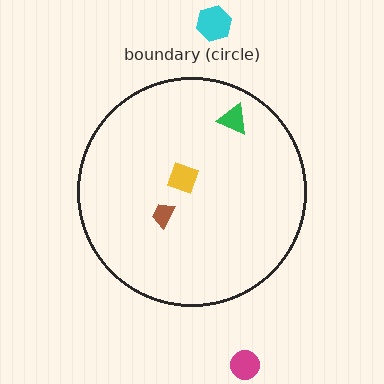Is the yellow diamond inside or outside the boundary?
Inside.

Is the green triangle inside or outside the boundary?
Inside.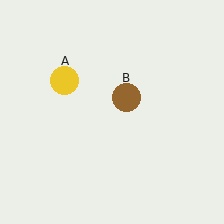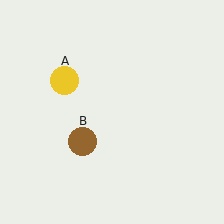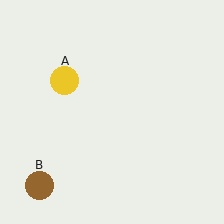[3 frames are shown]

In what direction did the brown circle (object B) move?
The brown circle (object B) moved down and to the left.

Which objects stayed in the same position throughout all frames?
Yellow circle (object A) remained stationary.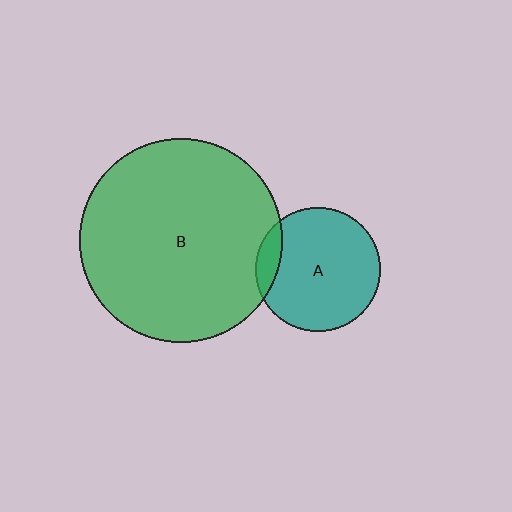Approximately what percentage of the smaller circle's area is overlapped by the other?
Approximately 10%.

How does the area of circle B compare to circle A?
Approximately 2.7 times.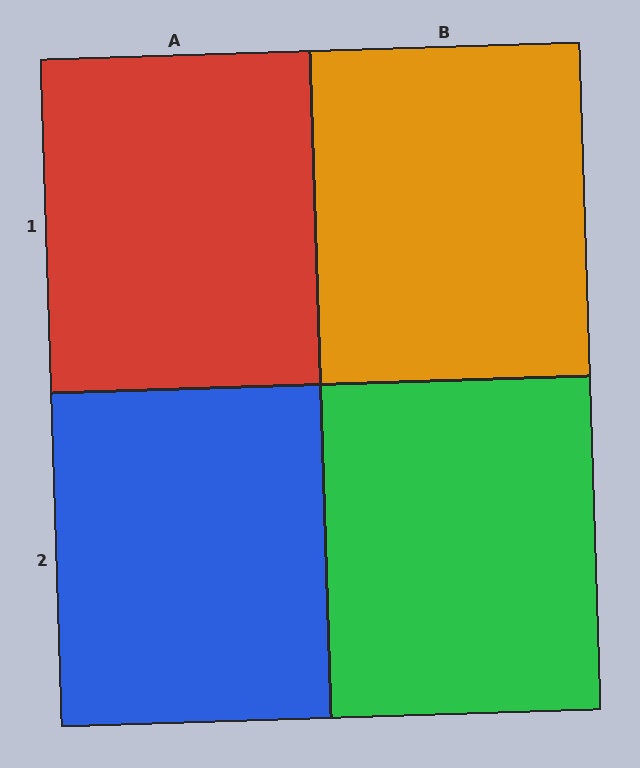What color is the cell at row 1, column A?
Red.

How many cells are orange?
1 cell is orange.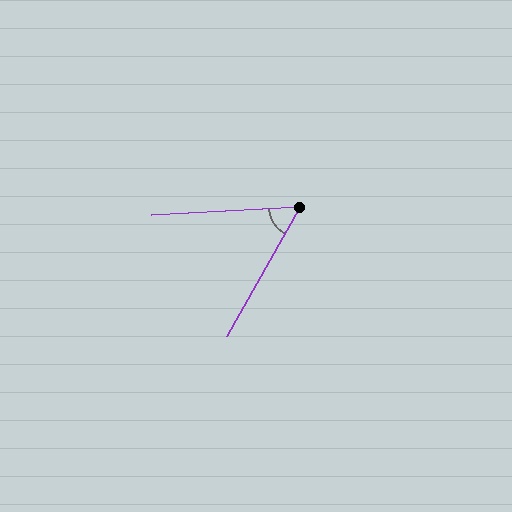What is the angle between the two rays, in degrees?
Approximately 58 degrees.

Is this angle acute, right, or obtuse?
It is acute.